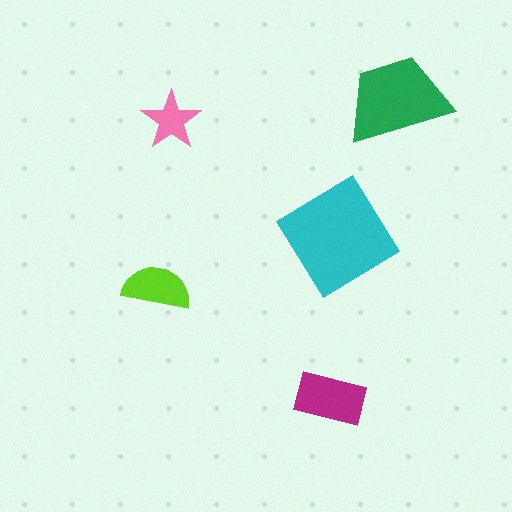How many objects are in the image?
There are 5 objects in the image.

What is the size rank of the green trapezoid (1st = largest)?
2nd.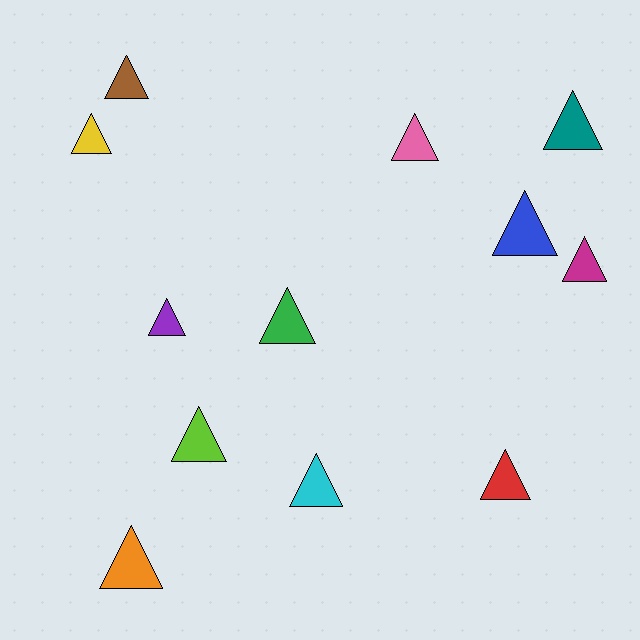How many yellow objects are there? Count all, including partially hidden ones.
There is 1 yellow object.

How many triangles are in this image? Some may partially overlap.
There are 12 triangles.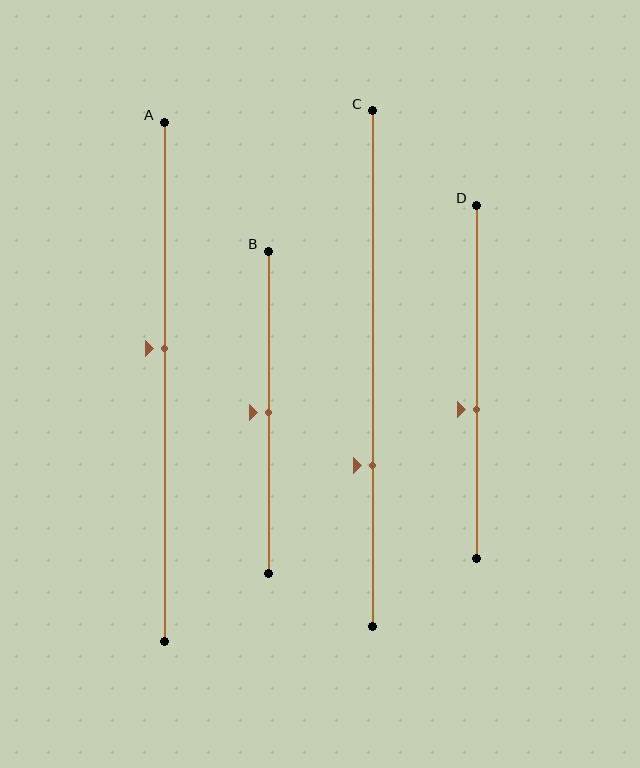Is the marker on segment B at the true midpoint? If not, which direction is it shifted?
Yes, the marker on segment B is at the true midpoint.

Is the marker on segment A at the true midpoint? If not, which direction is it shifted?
No, the marker on segment A is shifted upward by about 6% of the segment length.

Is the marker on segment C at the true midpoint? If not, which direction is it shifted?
No, the marker on segment C is shifted downward by about 19% of the segment length.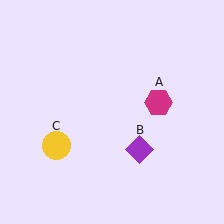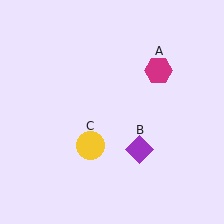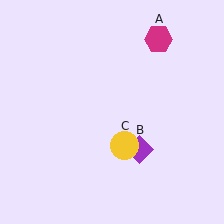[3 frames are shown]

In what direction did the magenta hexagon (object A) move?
The magenta hexagon (object A) moved up.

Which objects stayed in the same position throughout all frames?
Purple diamond (object B) remained stationary.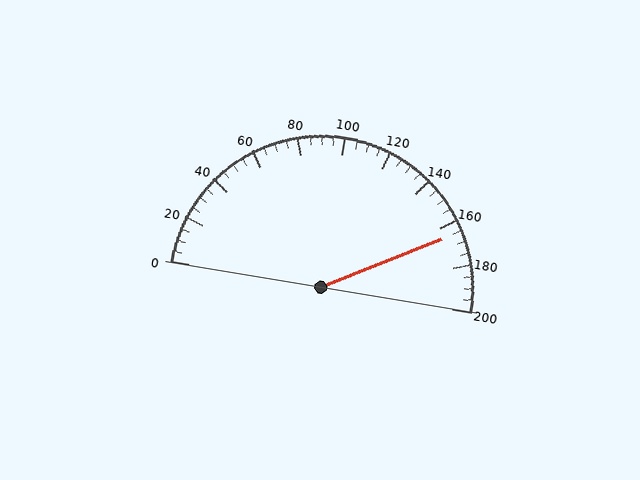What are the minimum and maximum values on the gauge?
The gauge ranges from 0 to 200.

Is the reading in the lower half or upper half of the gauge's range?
The reading is in the upper half of the range (0 to 200).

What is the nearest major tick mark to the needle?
The nearest major tick mark is 160.